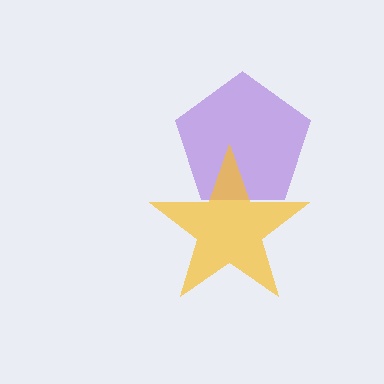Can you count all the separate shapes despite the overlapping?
Yes, there are 2 separate shapes.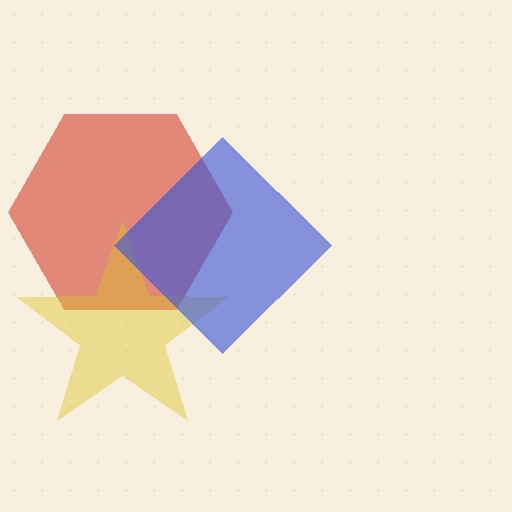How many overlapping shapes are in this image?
There are 3 overlapping shapes in the image.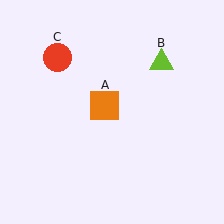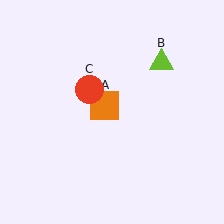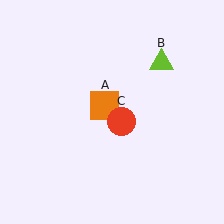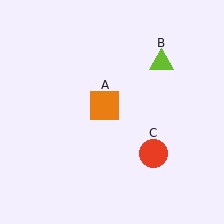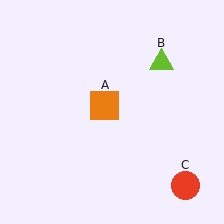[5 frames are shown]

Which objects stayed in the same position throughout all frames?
Orange square (object A) and lime triangle (object B) remained stationary.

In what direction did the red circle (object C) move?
The red circle (object C) moved down and to the right.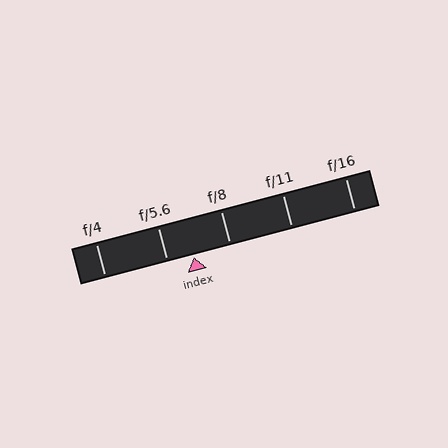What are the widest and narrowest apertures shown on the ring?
The widest aperture shown is f/4 and the narrowest is f/16.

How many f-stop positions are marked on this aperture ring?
There are 5 f-stop positions marked.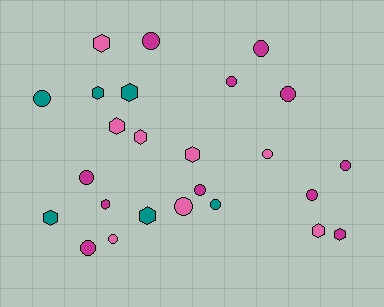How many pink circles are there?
There are 3 pink circles.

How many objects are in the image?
There are 25 objects.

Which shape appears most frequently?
Circle, with 14 objects.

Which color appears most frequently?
Magenta, with 11 objects.